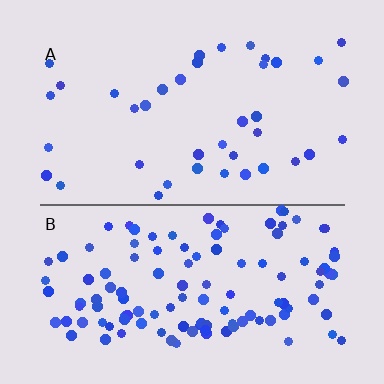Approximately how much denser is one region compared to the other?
Approximately 3.1× — region B over region A.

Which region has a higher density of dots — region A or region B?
B (the bottom).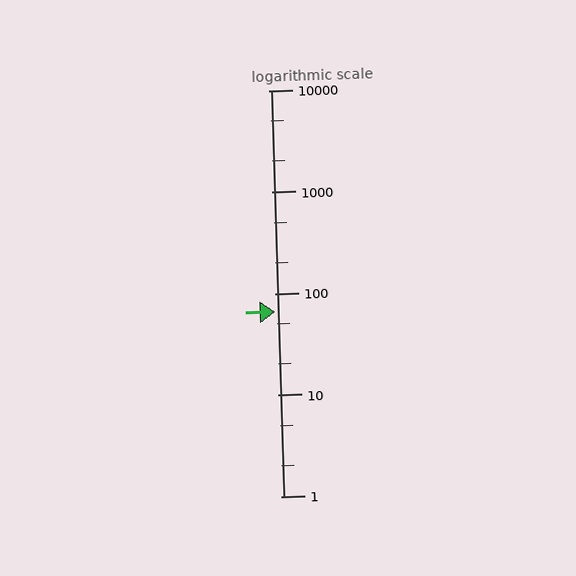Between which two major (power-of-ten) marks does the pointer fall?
The pointer is between 10 and 100.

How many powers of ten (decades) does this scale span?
The scale spans 4 decades, from 1 to 10000.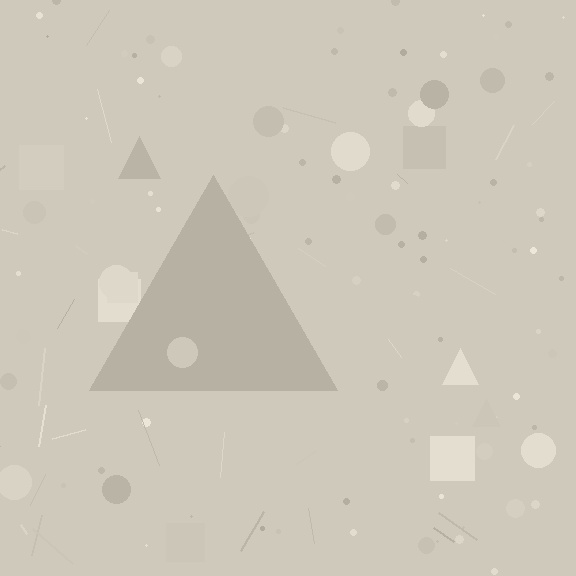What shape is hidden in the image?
A triangle is hidden in the image.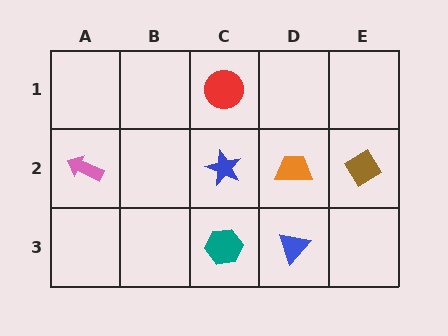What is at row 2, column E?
A brown diamond.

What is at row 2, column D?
An orange trapezoid.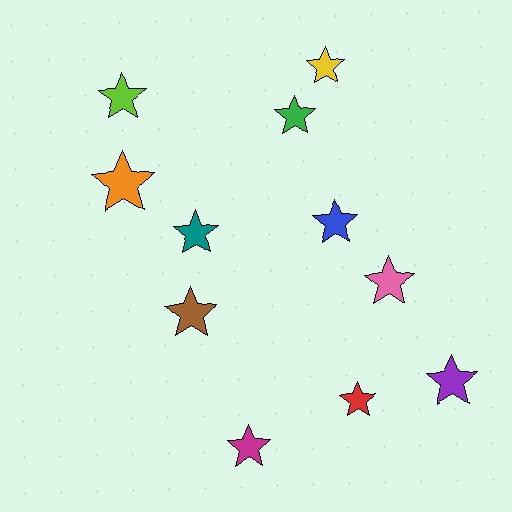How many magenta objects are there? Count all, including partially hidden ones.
There is 1 magenta object.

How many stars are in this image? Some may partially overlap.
There are 11 stars.